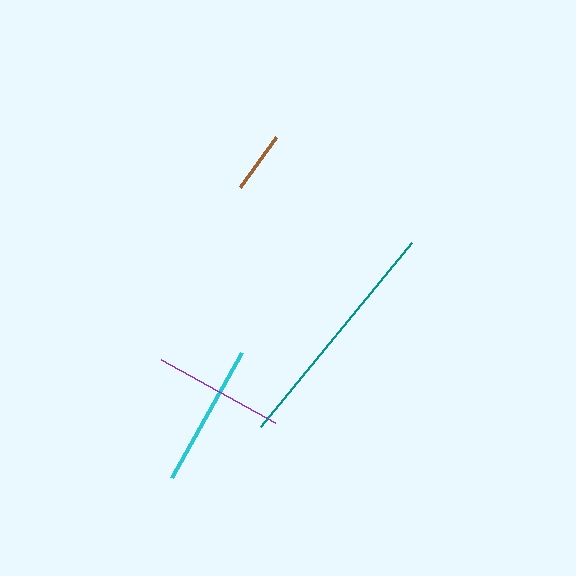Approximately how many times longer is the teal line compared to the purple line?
The teal line is approximately 1.8 times the length of the purple line.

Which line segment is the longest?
The teal line is the longest at approximately 238 pixels.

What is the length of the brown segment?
The brown segment is approximately 62 pixels long.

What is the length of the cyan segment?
The cyan segment is approximately 144 pixels long.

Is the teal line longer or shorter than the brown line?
The teal line is longer than the brown line.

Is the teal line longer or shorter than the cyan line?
The teal line is longer than the cyan line.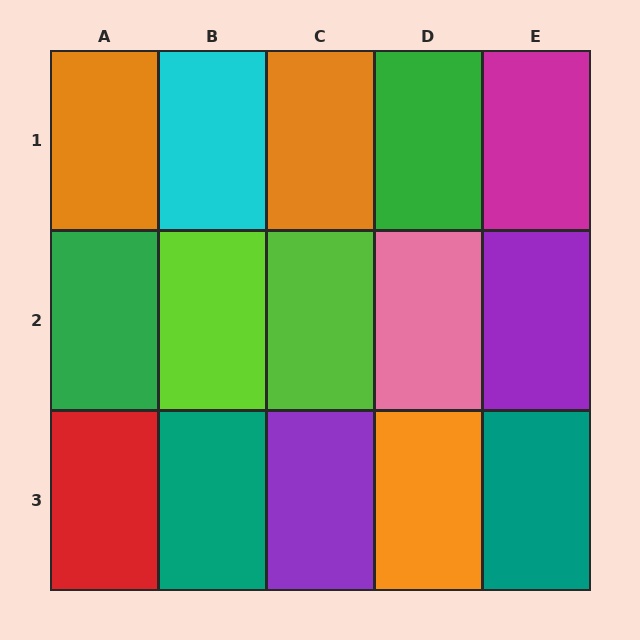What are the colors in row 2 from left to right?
Green, lime, lime, pink, purple.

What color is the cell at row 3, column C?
Purple.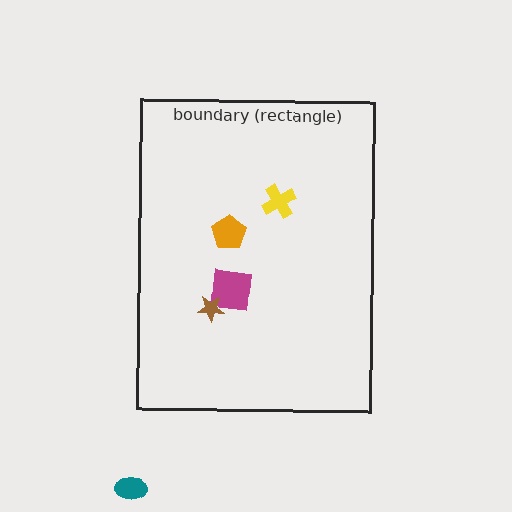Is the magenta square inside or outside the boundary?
Inside.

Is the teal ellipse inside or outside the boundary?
Outside.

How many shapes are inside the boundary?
4 inside, 1 outside.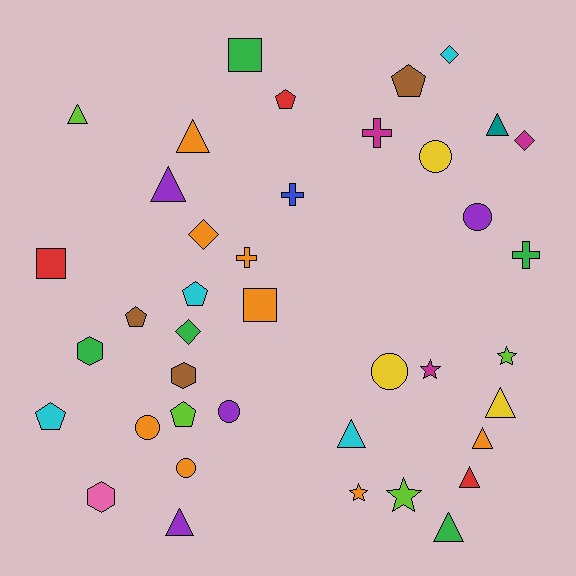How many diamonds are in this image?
There are 4 diamonds.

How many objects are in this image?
There are 40 objects.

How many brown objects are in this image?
There are 3 brown objects.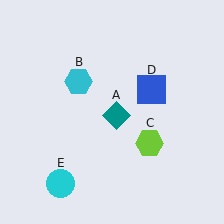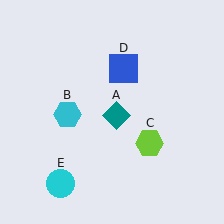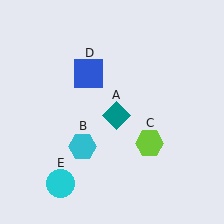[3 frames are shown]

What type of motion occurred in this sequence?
The cyan hexagon (object B), blue square (object D) rotated counterclockwise around the center of the scene.